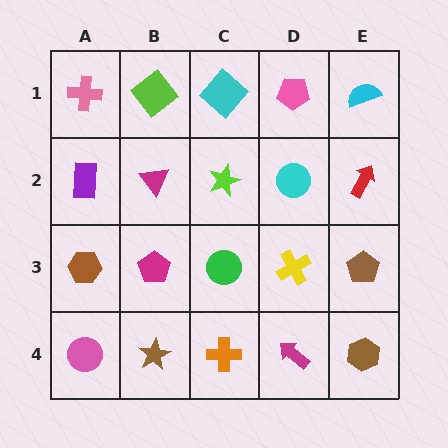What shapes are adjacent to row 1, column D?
A cyan circle (row 2, column D), a cyan diamond (row 1, column C), a cyan semicircle (row 1, column E).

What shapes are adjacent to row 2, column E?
A cyan semicircle (row 1, column E), a brown pentagon (row 3, column E), a cyan circle (row 2, column D).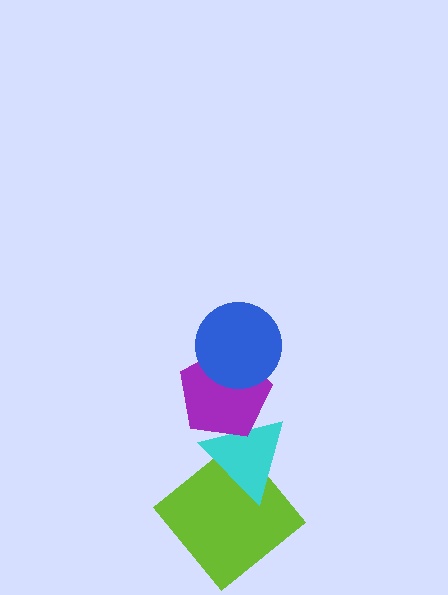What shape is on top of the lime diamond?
The cyan triangle is on top of the lime diamond.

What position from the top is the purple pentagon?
The purple pentagon is 2nd from the top.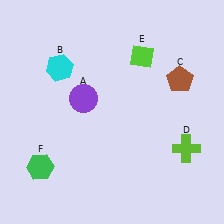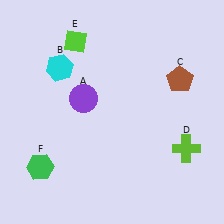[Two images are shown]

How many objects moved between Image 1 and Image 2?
1 object moved between the two images.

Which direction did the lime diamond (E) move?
The lime diamond (E) moved left.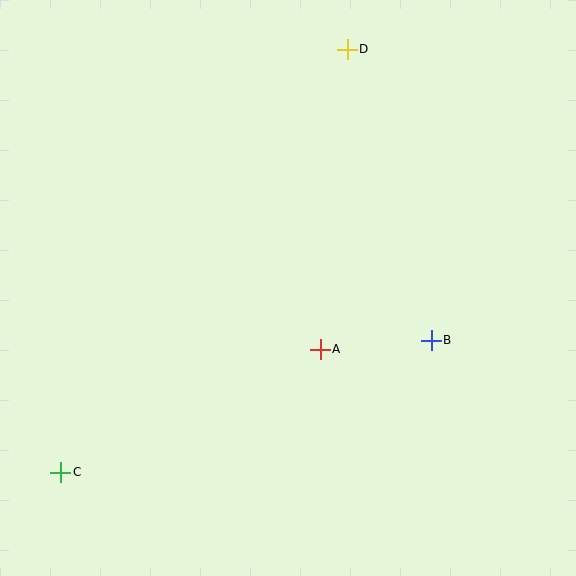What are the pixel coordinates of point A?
Point A is at (320, 349).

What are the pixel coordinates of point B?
Point B is at (431, 340).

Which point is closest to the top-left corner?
Point D is closest to the top-left corner.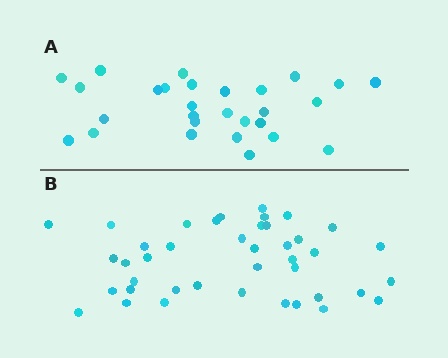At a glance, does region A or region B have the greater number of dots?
Region B (the bottom region) has more dots.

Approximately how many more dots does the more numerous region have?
Region B has approximately 15 more dots than region A.